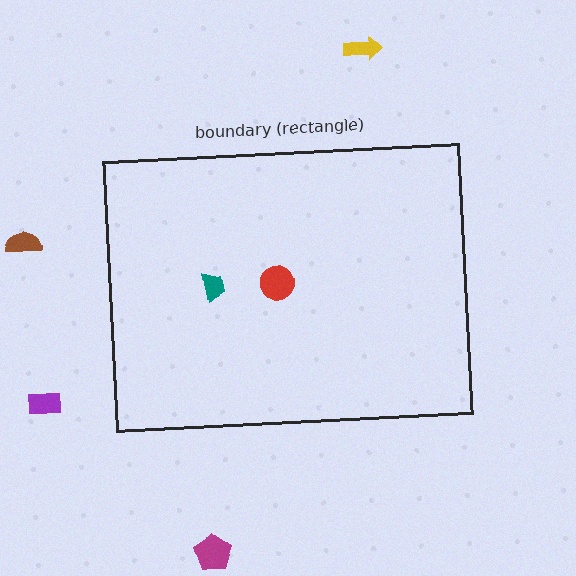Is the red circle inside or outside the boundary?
Inside.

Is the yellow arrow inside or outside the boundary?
Outside.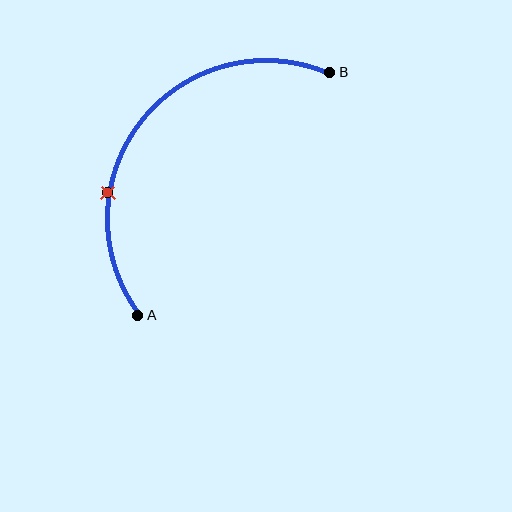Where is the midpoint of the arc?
The arc midpoint is the point on the curve farthest from the straight line joining A and B. It sits above and to the left of that line.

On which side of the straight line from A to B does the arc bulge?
The arc bulges above and to the left of the straight line connecting A and B.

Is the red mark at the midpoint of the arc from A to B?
No. The red mark lies on the arc but is closer to endpoint A. The arc midpoint would be at the point on the curve equidistant along the arc from both A and B.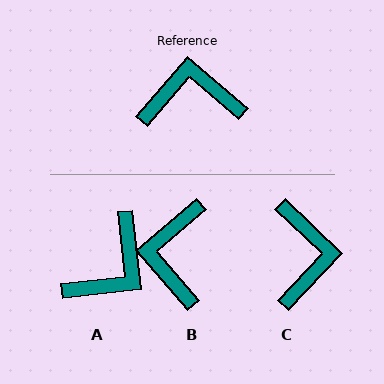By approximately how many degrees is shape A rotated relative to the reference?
Approximately 132 degrees clockwise.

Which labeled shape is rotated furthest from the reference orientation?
A, about 132 degrees away.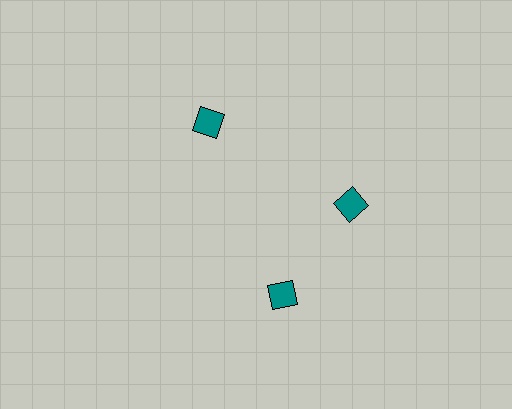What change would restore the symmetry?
The symmetry would be restored by rotating it back into even spacing with its neighbors so that all 3 diamonds sit at equal angles and equal distance from the center.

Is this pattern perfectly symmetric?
No. The 3 teal diamonds are arranged in a ring, but one element near the 7 o'clock position is rotated out of alignment along the ring, breaking the 3-fold rotational symmetry.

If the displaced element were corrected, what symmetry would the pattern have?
It would have 3-fold rotational symmetry — the pattern would map onto itself every 120 degrees.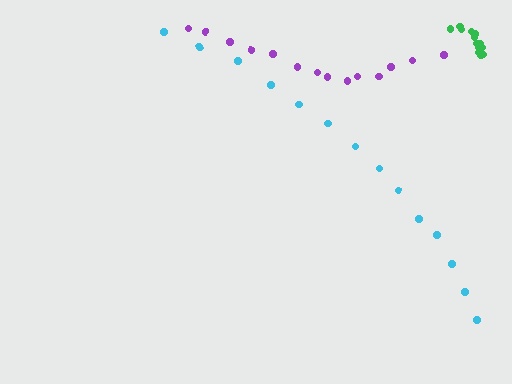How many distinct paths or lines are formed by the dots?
There are 3 distinct paths.